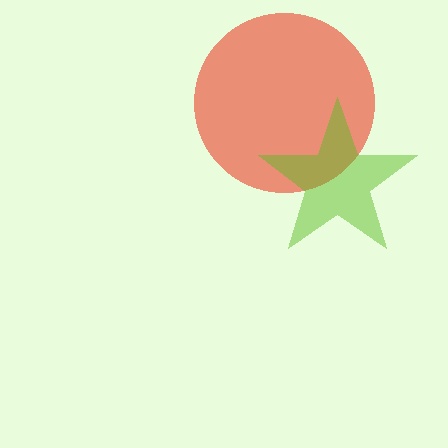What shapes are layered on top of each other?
The layered shapes are: a red circle, a lime star.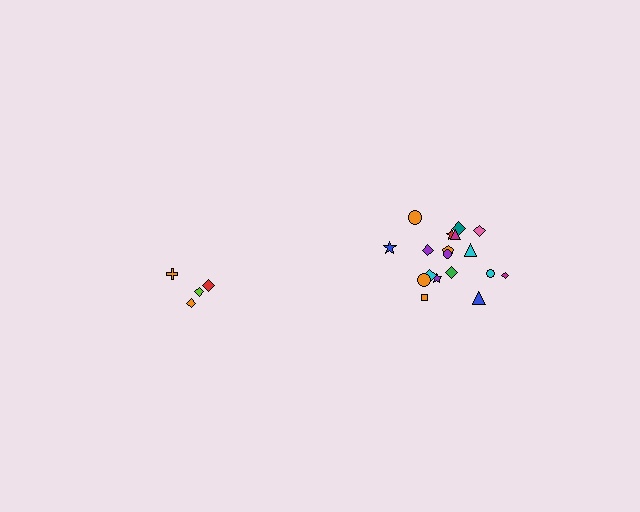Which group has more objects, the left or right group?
The right group.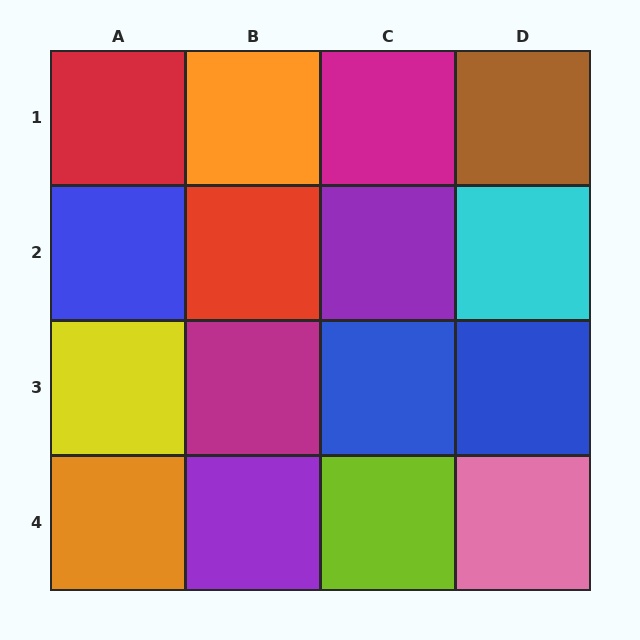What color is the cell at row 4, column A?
Orange.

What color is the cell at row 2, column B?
Red.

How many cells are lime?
1 cell is lime.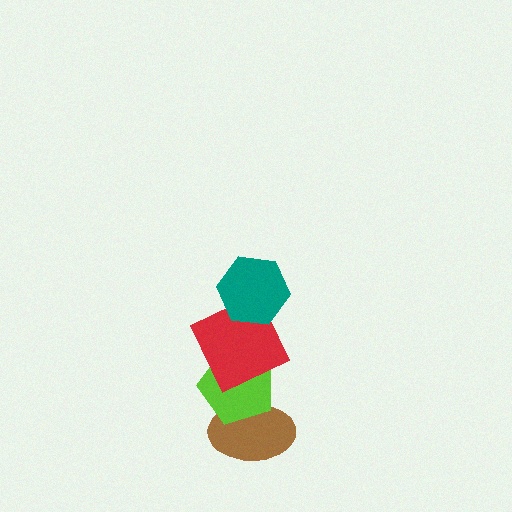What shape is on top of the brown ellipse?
The lime pentagon is on top of the brown ellipse.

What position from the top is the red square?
The red square is 2nd from the top.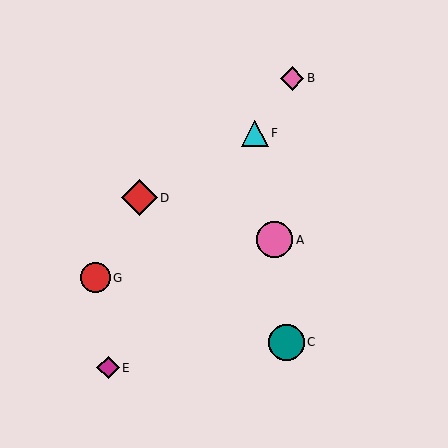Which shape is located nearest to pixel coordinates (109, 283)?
The red circle (labeled G) at (95, 278) is nearest to that location.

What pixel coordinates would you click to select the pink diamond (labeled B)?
Click at (292, 78) to select the pink diamond B.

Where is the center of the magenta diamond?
The center of the magenta diamond is at (108, 368).